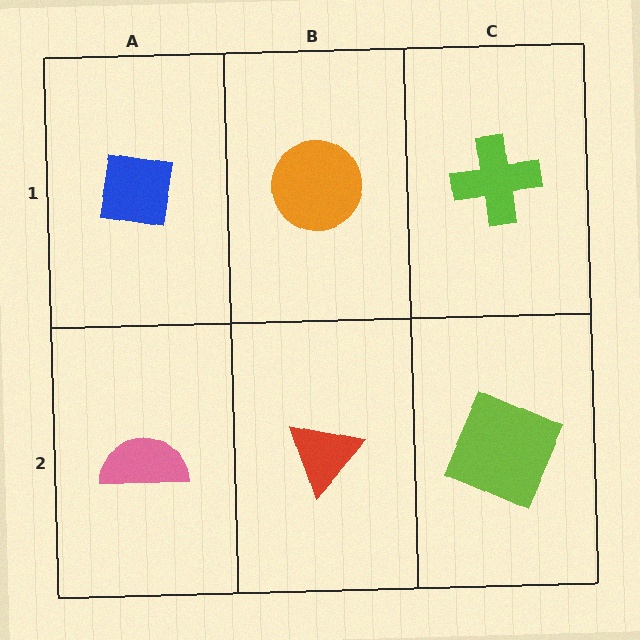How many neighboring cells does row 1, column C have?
2.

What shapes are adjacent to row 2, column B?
An orange circle (row 1, column B), a pink semicircle (row 2, column A), a lime square (row 2, column C).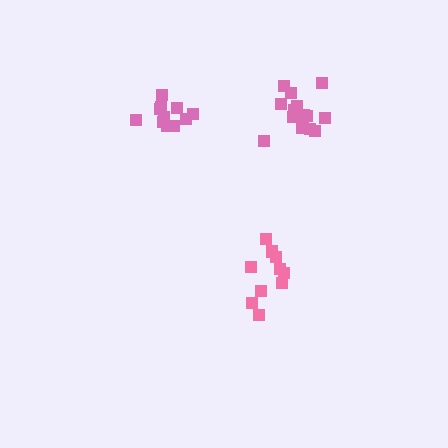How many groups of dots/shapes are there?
There are 3 groups.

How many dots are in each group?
Group 1: 15 dots, Group 2: 11 dots, Group 3: 10 dots (36 total).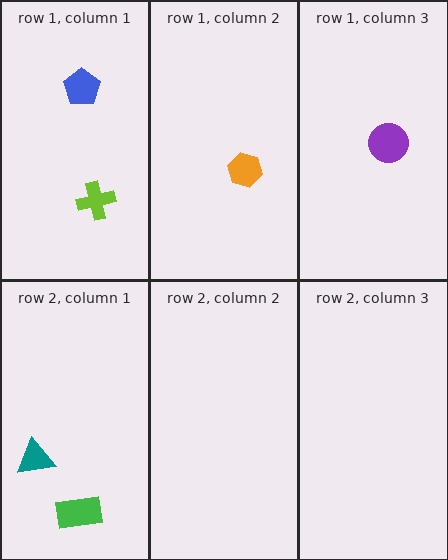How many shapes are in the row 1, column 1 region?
2.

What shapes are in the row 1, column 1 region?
The lime cross, the blue pentagon.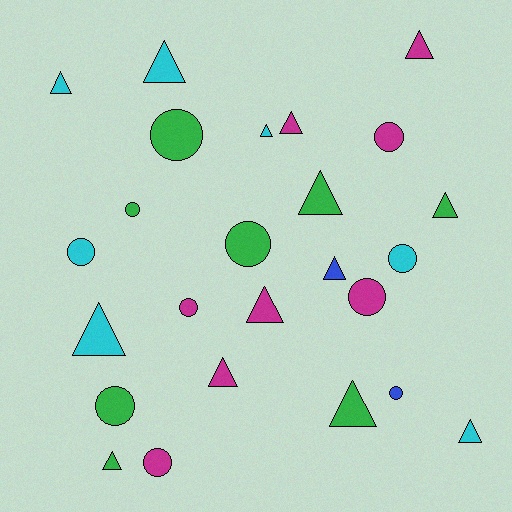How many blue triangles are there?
There is 1 blue triangle.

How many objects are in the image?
There are 25 objects.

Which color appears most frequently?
Magenta, with 8 objects.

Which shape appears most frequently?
Triangle, with 14 objects.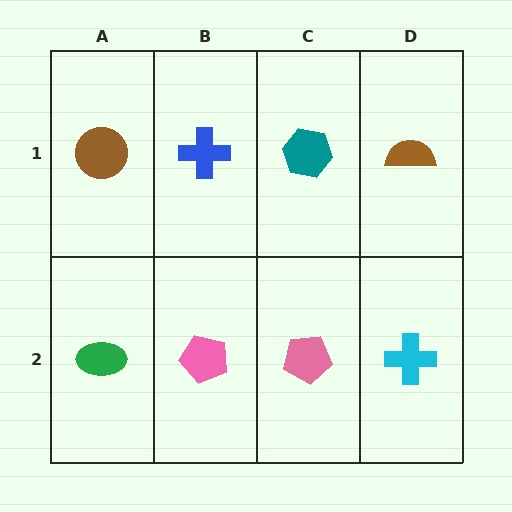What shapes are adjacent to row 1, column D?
A cyan cross (row 2, column D), a teal hexagon (row 1, column C).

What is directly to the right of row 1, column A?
A blue cross.